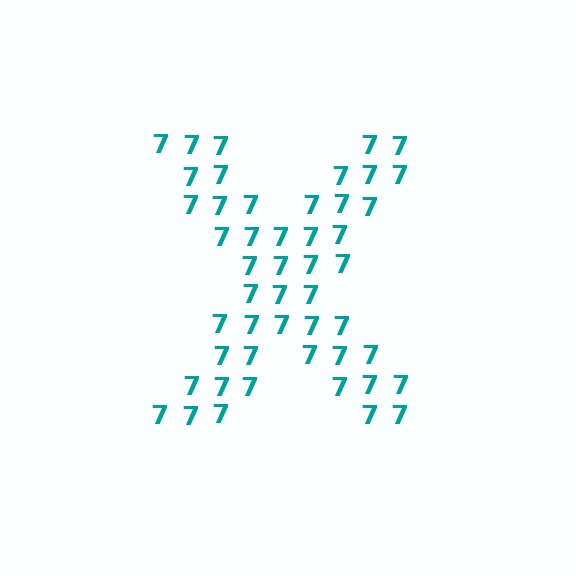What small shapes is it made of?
It is made of small digit 7's.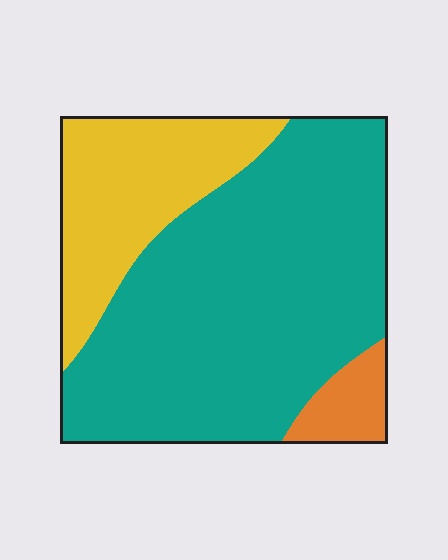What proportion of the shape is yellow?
Yellow takes up between a quarter and a half of the shape.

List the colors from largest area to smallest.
From largest to smallest: teal, yellow, orange.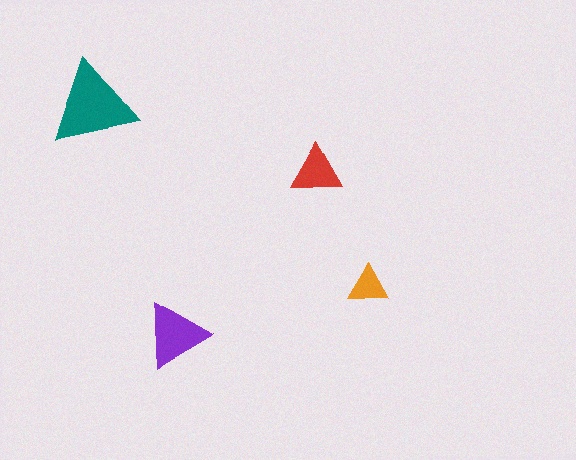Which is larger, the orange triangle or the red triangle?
The red one.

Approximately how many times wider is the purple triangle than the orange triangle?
About 1.5 times wider.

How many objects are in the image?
There are 4 objects in the image.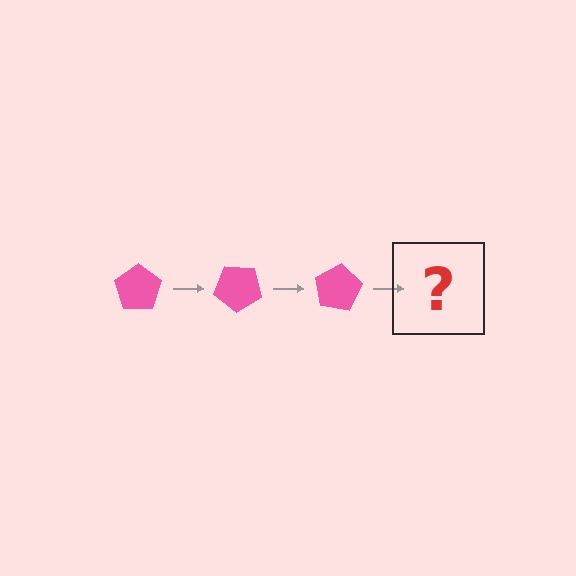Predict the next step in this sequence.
The next step is a pink pentagon rotated 120 degrees.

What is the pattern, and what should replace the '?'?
The pattern is that the pentagon rotates 40 degrees each step. The '?' should be a pink pentagon rotated 120 degrees.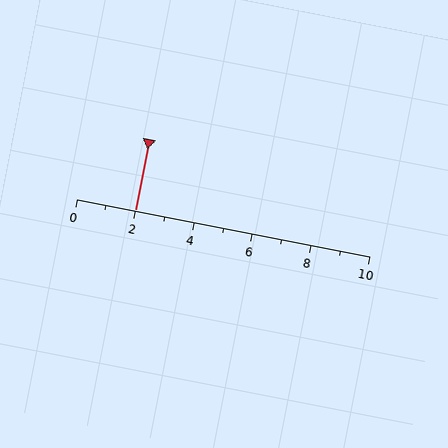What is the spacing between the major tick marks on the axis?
The major ticks are spaced 2 apart.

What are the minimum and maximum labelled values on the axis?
The axis runs from 0 to 10.